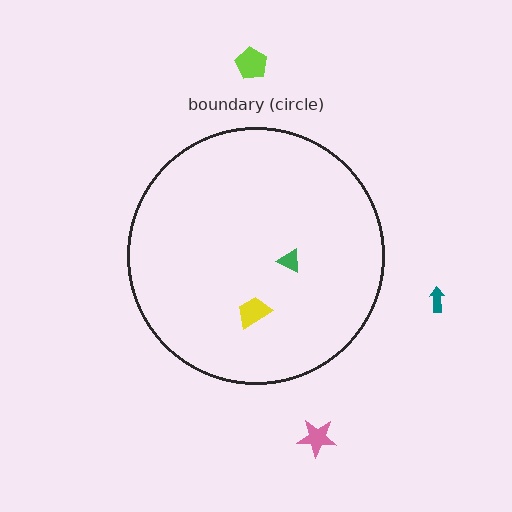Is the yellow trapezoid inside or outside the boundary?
Inside.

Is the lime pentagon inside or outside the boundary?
Outside.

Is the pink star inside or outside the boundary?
Outside.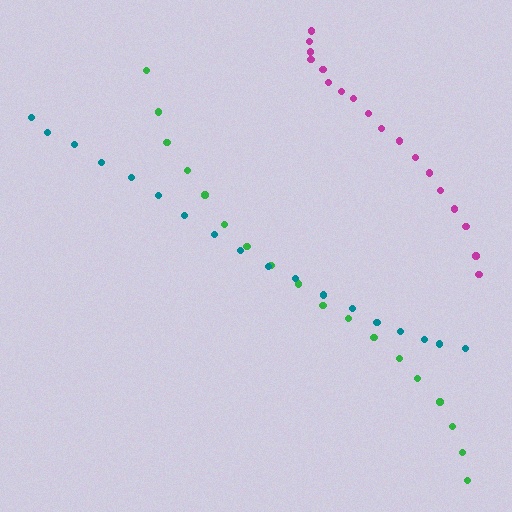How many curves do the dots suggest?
There are 3 distinct paths.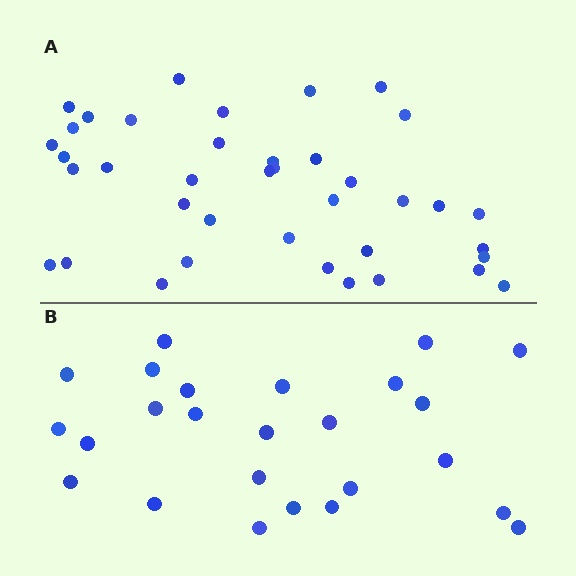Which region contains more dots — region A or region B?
Region A (the top region) has more dots.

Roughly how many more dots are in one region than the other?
Region A has approximately 15 more dots than region B.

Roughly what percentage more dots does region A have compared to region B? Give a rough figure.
About 55% more.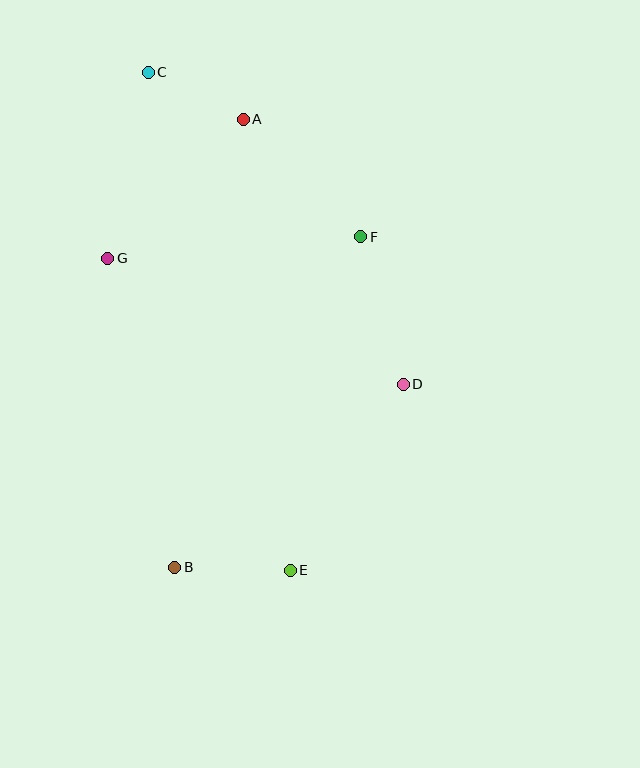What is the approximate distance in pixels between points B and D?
The distance between B and D is approximately 293 pixels.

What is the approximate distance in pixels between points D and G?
The distance between D and G is approximately 321 pixels.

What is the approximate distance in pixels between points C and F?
The distance between C and F is approximately 269 pixels.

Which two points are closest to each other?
Points A and C are closest to each other.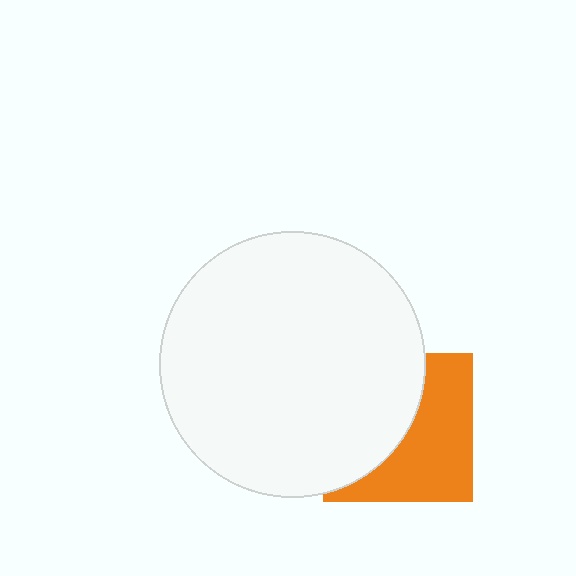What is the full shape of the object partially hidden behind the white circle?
The partially hidden object is an orange square.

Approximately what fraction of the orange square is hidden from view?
Roughly 50% of the orange square is hidden behind the white circle.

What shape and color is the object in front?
The object in front is a white circle.